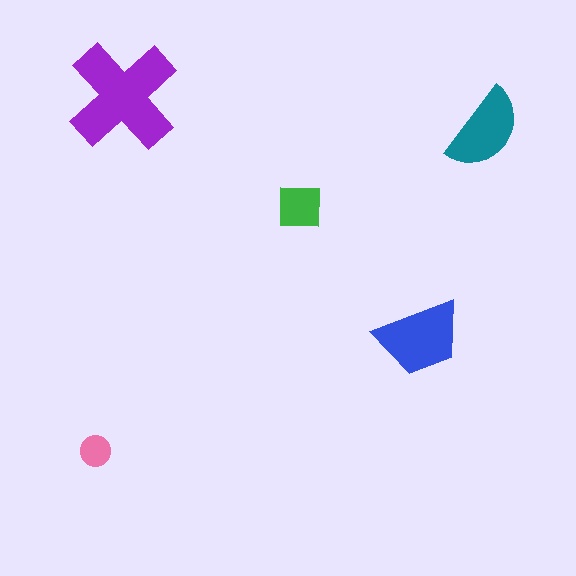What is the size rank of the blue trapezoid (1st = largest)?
2nd.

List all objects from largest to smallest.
The purple cross, the blue trapezoid, the teal semicircle, the green square, the pink circle.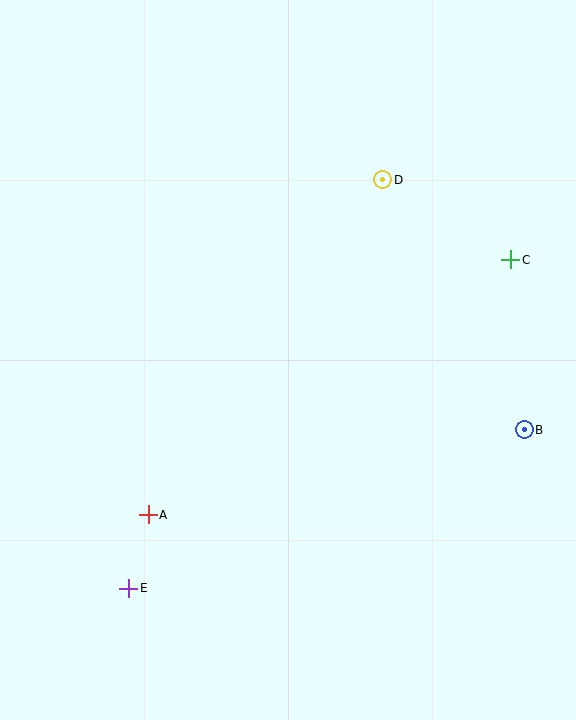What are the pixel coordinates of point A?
Point A is at (148, 515).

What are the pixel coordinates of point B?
Point B is at (524, 430).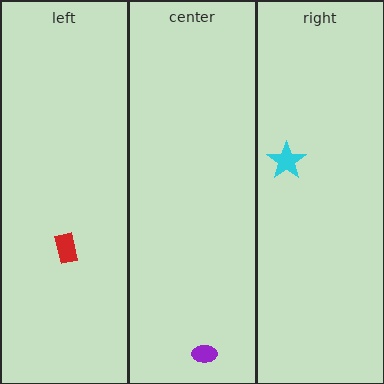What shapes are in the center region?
The purple ellipse.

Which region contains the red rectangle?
The left region.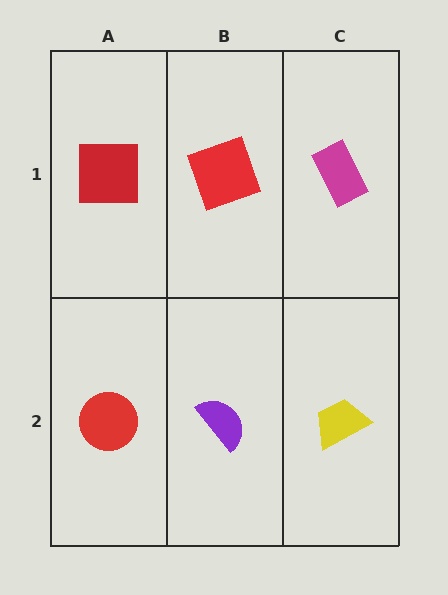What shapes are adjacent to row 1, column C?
A yellow trapezoid (row 2, column C), a red square (row 1, column B).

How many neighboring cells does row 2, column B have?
3.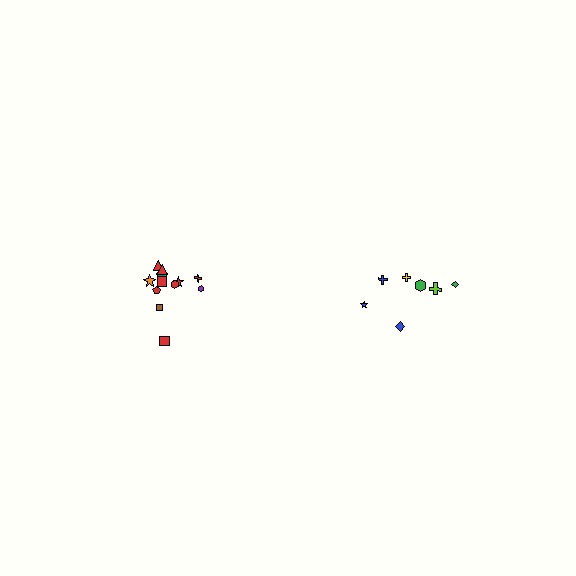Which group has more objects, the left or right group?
The left group.